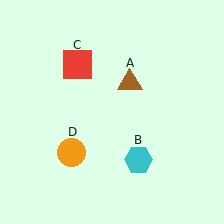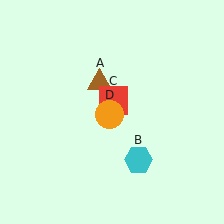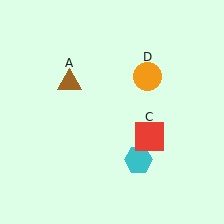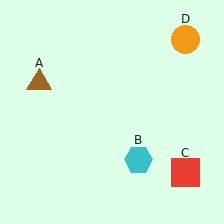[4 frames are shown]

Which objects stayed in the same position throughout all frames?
Cyan hexagon (object B) remained stationary.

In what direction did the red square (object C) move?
The red square (object C) moved down and to the right.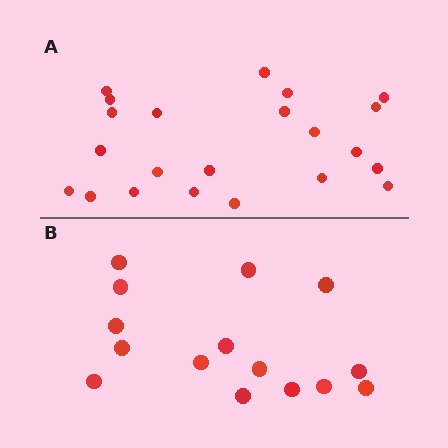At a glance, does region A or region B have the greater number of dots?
Region A (the top region) has more dots.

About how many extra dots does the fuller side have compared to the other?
Region A has roughly 8 or so more dots than region B.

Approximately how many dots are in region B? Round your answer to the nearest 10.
About 20 dots. (The exact count is 15, which rounds to 20.)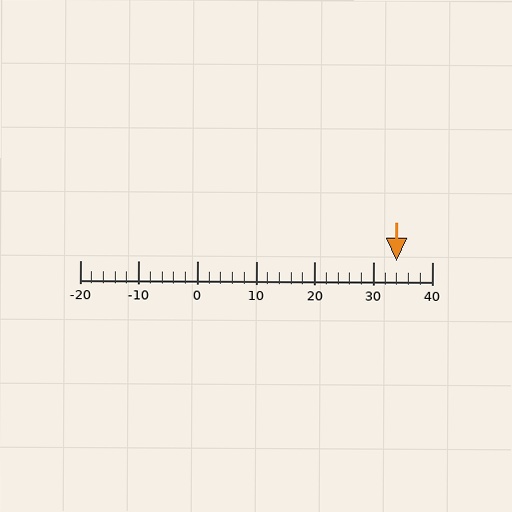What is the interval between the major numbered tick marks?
The major tick marks are spaced 10 units apart.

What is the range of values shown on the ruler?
The ruler shows values from -20 to 40.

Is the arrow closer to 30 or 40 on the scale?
The arrow is closer to 30.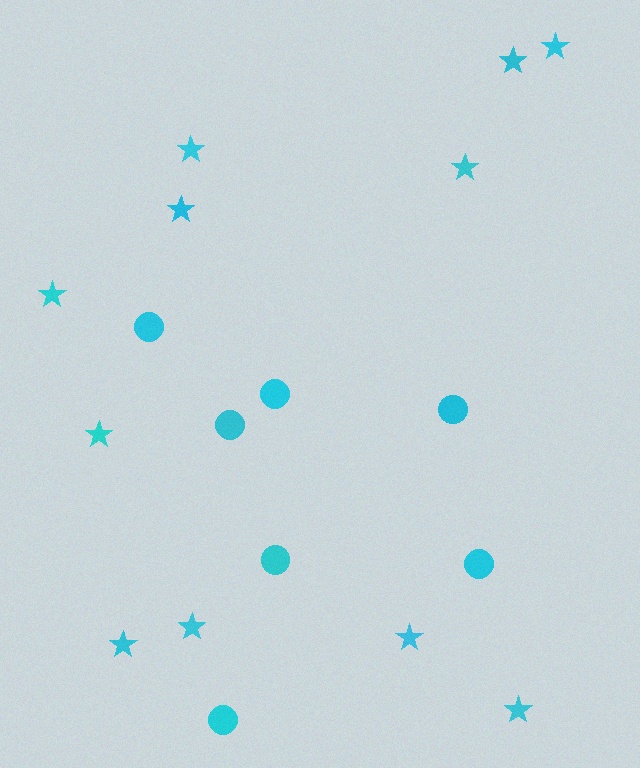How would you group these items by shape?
There are 2 groups: one group of stars (11) and one group of circles (7).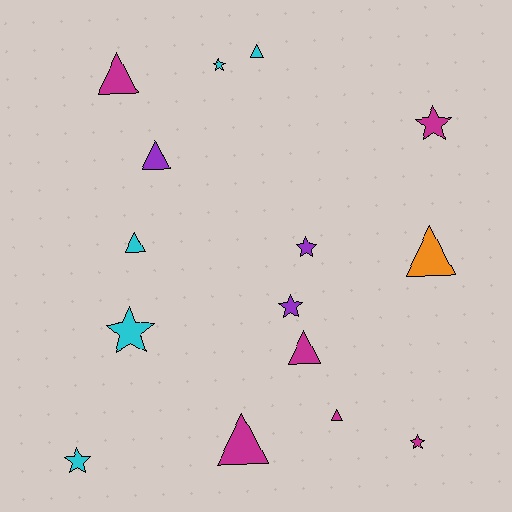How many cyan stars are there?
There are 3 cyan stars.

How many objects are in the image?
There are 15 objects.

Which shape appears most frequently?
Triangle, with 8 objects.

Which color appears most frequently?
Magenta, with 6 objects.